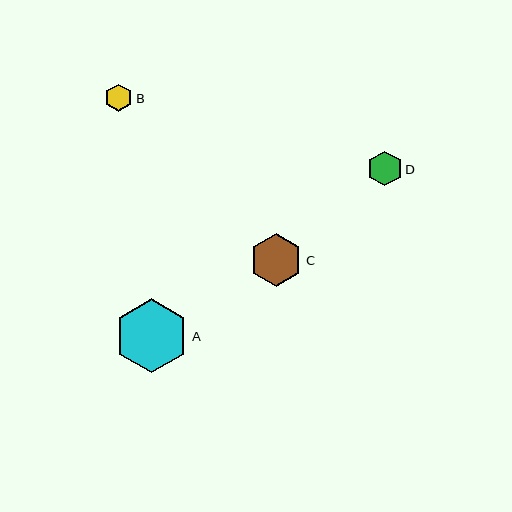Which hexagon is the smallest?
Hexagon B is the smallest with a size of approximately 28 pixels.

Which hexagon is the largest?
Hexagon A is the largest with a size of approximately 74 pixels.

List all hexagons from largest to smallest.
From largest to smallest: A, C, D, B.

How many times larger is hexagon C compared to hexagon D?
Hexagon C is approximately 1.5 times the size of hexagon D.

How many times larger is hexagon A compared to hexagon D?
Hexagon A is approximately 2.1 times the size of hexagon D.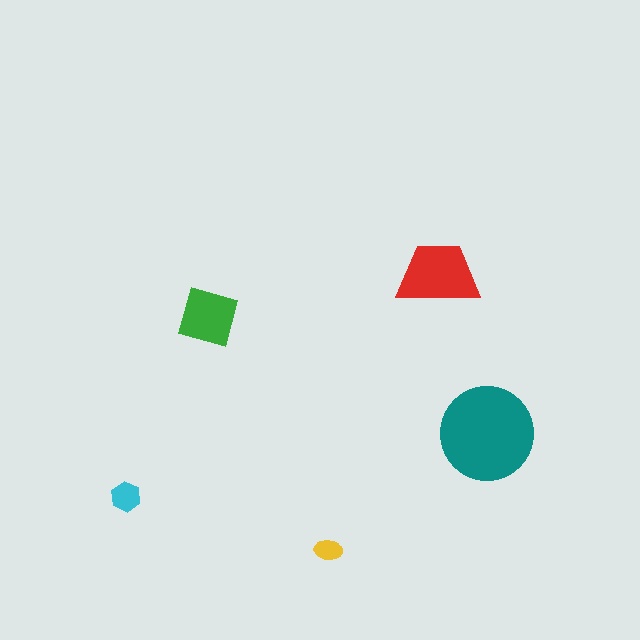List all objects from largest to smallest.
The teal circle, the red trapezoid, the green diamond, the cyan hexagon, the yellow ellipse.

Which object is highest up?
The red trapezoid is topmost.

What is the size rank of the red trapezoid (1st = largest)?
2nd.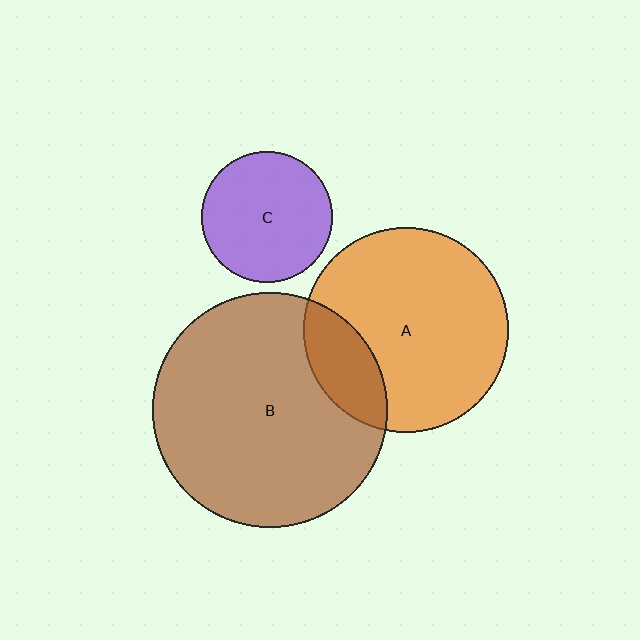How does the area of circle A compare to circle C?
Approximately 2.5 times.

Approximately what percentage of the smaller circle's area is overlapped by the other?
Approximately 20%.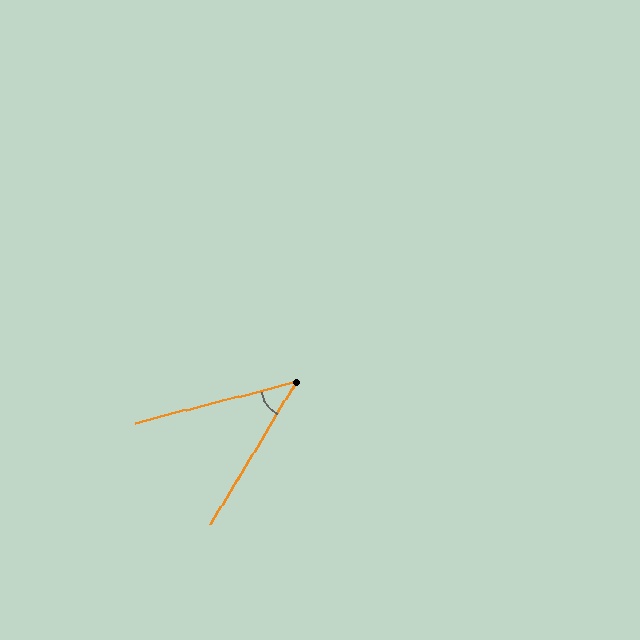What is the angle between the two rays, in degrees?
Approximately 45 degrees.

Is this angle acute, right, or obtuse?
It is acute.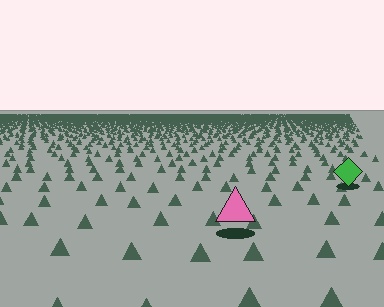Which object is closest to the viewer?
The pink triangle is closest. The texture marks near it are larger and more spread out.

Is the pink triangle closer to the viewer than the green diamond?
Yes. The pink triangle is closer — you can tell from the texture gradient: the ground texture is coarser near it.